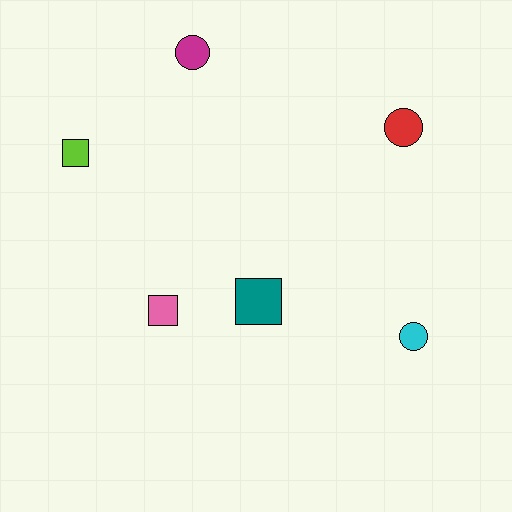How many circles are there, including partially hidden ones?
There are 3 circles.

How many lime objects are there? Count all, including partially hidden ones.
There is 1 lime object.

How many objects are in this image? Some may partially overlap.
There are 6 objects.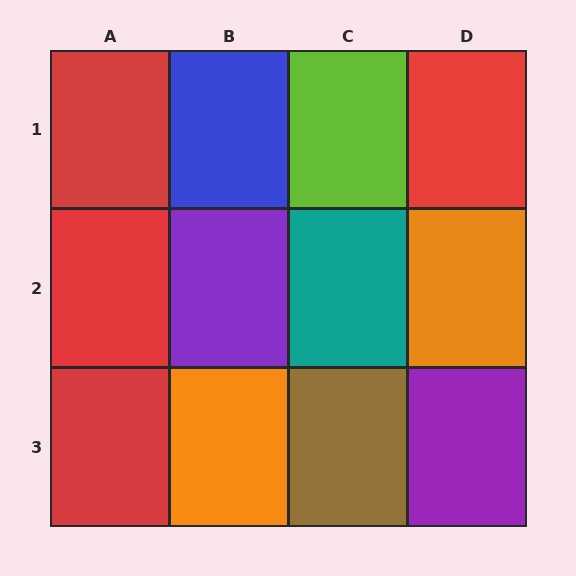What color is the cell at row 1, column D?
Red.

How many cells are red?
4 cells are red.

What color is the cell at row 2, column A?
Red.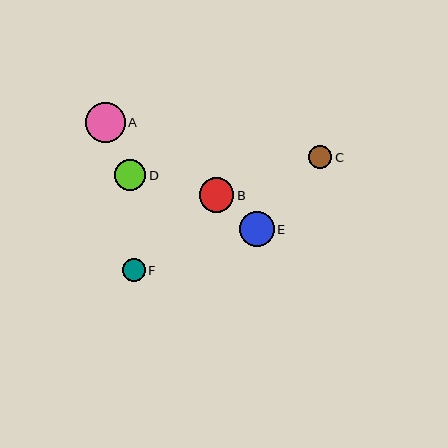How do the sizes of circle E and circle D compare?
Circle E and circle D are approximately the same size.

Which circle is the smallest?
Circle F is the smallest with a size of approximately 23 pixels.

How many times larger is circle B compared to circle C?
Circle B is approximately 1.5 times the size of circle C.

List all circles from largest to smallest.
From largest to smallest: A, E, B, D, C, F.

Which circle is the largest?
Circle A is the largest with a size of approximately 40 pixels.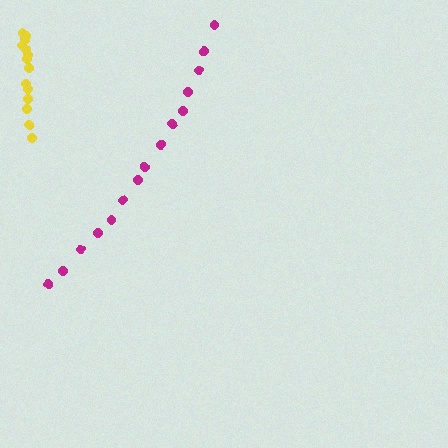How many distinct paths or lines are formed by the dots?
There are 2 distinct paths.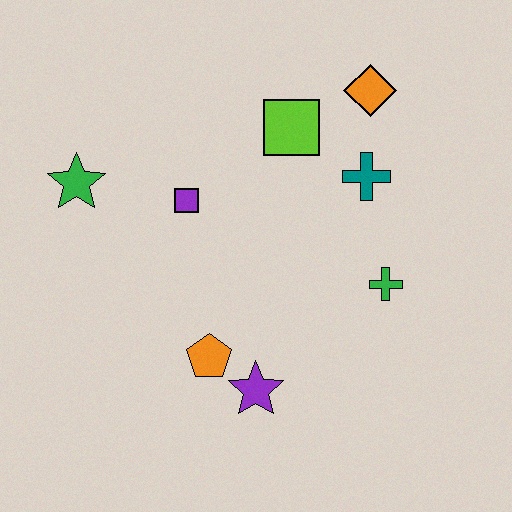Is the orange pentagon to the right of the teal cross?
No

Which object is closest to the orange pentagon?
The purple star is closest to the orange pentagon.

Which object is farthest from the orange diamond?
The purple star is farthest from the orange diamond.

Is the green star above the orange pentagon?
Yes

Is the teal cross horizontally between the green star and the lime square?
No